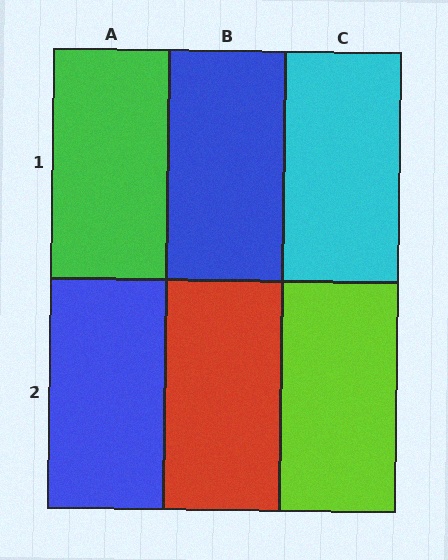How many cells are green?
1 cell is green.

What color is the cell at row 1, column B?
Blue.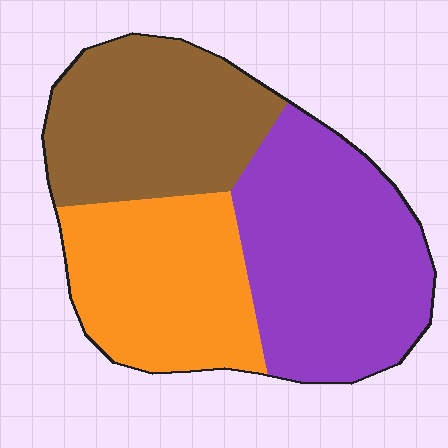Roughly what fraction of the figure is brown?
Brown takes up about one third (1/3) of the figure.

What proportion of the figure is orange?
Orange takes up about one third (1/3) of the figure.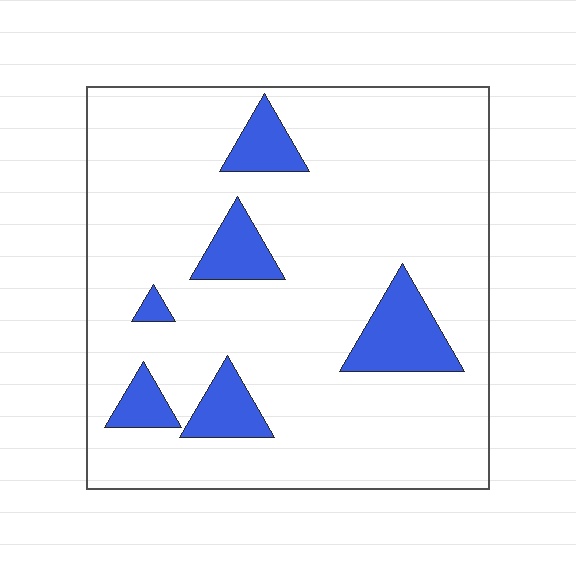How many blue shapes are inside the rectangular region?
6.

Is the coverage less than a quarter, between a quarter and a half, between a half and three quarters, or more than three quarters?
Less than a quarter.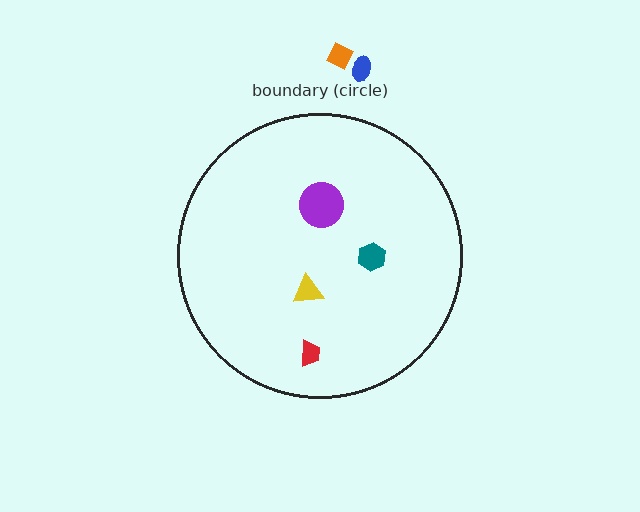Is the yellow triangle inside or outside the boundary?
Inside.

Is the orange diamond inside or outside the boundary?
Outside.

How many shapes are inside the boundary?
4 inside, 2 outside.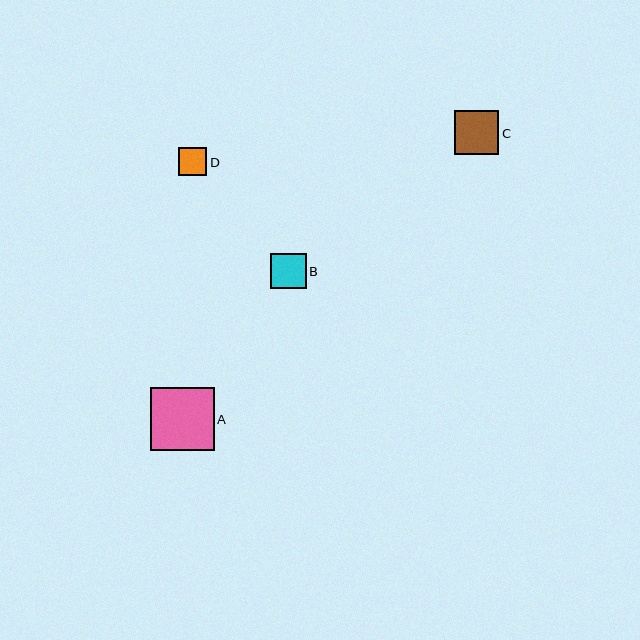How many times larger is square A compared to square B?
Square A is approximately 1.8 times the size of square B.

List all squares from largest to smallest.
From largest to smallest: A, C, B, D.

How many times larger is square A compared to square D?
Square A is approximately 2.2 times the size of square D.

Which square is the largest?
Square A is the largest with a size of approximately 64 pixels.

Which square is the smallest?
Square D is the smallest with a size of approximately 28 pixels.